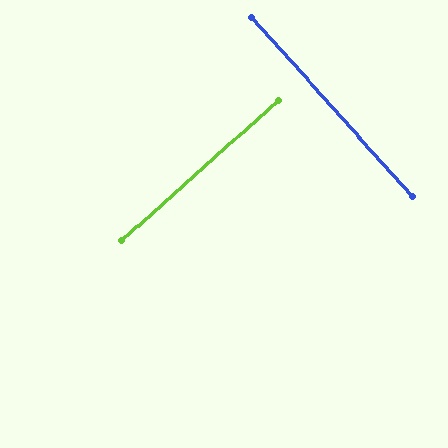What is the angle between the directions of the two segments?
Approximately 89 degrees.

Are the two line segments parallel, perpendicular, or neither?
Perpendicular — they meet at approximately 89°.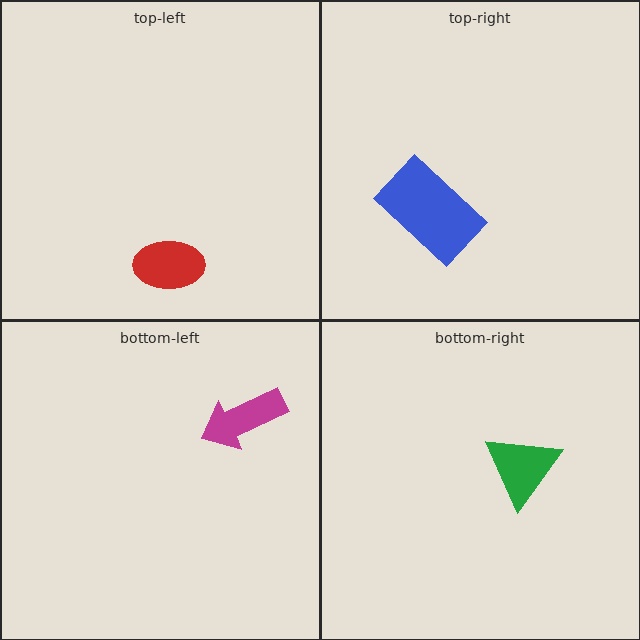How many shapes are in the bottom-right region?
1.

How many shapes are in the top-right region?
1.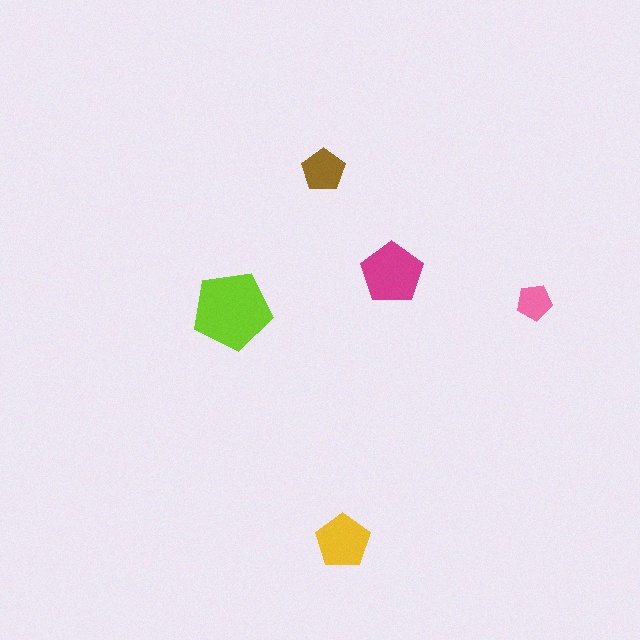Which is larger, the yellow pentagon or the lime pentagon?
The lime one.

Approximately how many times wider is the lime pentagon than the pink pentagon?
About 2 times wider.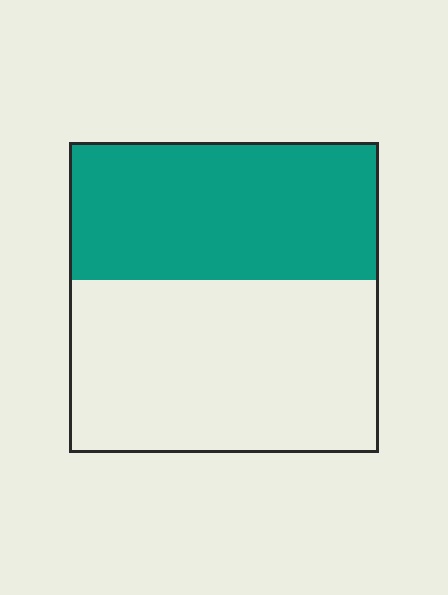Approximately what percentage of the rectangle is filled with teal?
Approximately 45%.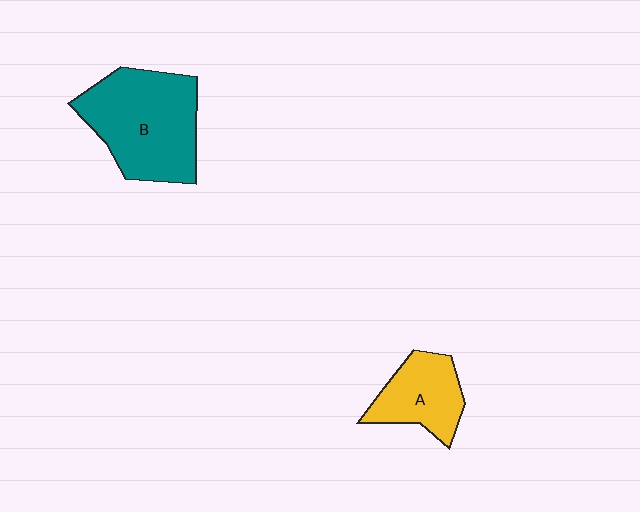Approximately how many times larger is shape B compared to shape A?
Approximately 1.8 times.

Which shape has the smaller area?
Shape A (yellow).